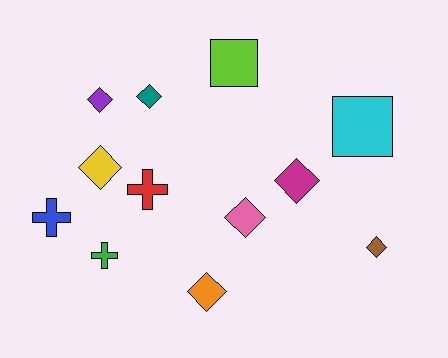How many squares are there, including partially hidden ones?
There are 2 squares.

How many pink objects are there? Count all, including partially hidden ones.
There is 1 pink object.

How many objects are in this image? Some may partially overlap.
There are 12 objects.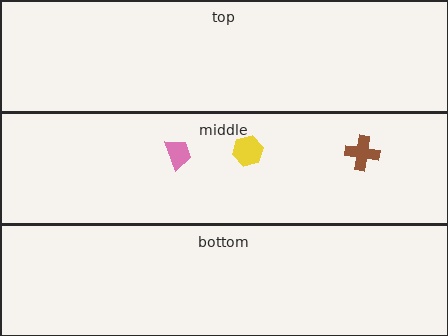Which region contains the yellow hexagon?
The middle region.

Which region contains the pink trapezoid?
The middle region.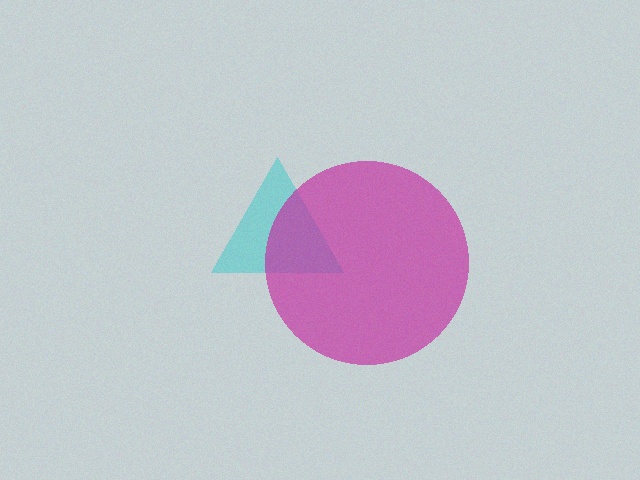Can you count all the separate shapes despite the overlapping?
Yes, there are 2 separate shapes.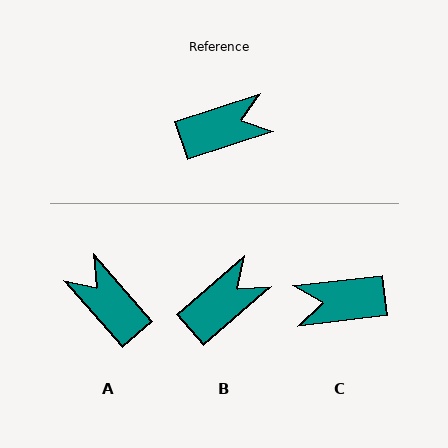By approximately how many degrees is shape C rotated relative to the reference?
Approximately 169 degrees counter-clockwise.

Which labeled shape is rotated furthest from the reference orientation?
C, about 169 degrees away.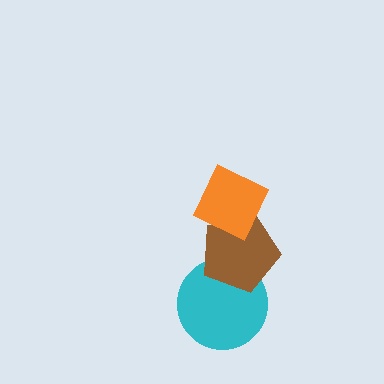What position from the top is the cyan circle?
The cyan circle is 3rd from the top.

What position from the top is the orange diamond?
The orange diamond is 1st from the top.